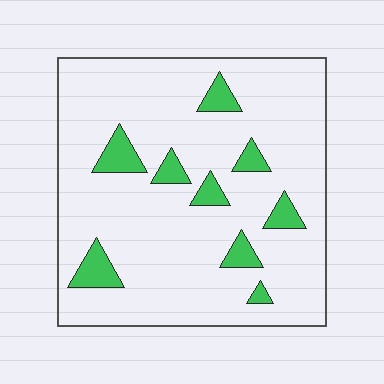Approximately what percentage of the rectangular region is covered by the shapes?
Approximately 10%.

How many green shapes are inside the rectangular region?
9.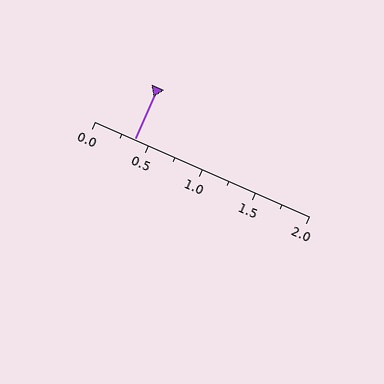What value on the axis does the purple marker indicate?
The marker indicates approximately 0.38.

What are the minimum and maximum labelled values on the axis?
The axis runs from 0.0 to 2.0.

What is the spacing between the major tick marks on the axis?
The major ticks are spaced 0.5 apart.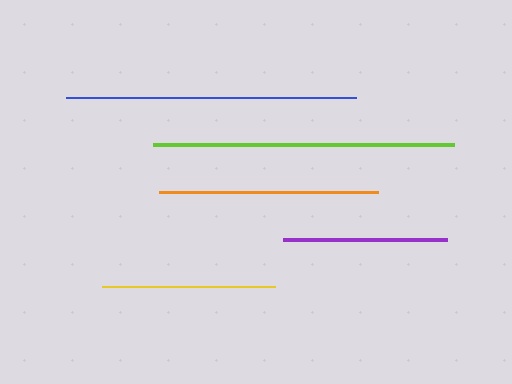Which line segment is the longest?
The lime line is the longest at approximately 301 pixels.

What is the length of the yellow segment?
The yellow segment is approximately 173 pixels long.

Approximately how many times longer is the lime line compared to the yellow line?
The lime line is approximately 1.7 times the length of the yellow line.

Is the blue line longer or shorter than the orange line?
The blue line is longer than the orange line.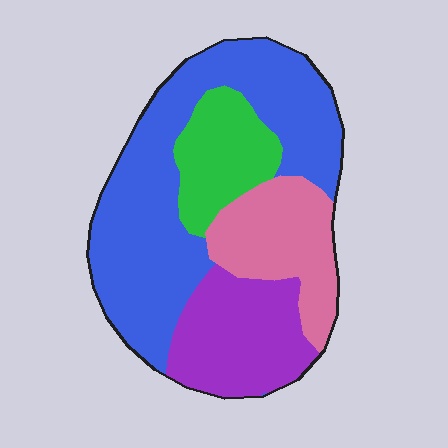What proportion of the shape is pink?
Pink takes up about one fifth (1/5) of the shape.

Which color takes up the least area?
Green, at roughly 15%.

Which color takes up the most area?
Blue, at roughly 45%.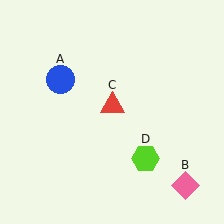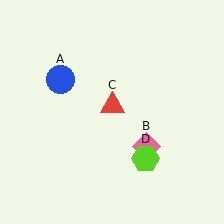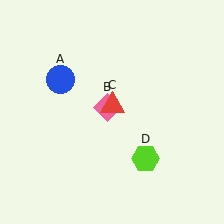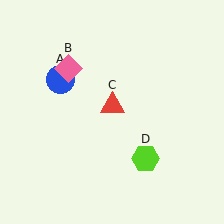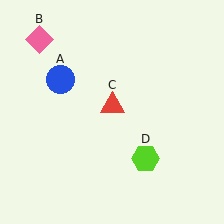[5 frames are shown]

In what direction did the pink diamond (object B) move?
The pink diamond (object B) moved up and to the left.